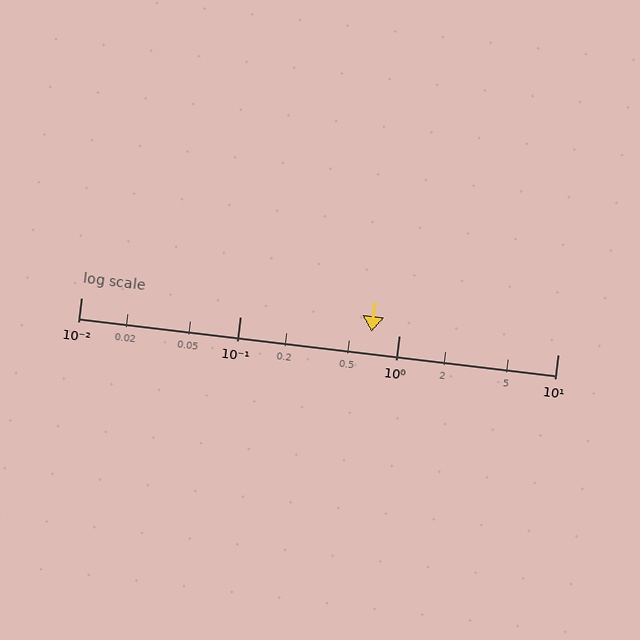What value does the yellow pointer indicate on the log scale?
The pointer indicates approximately 0.67.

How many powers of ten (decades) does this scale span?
The scale spans 3 decades, from 0.01 to 10.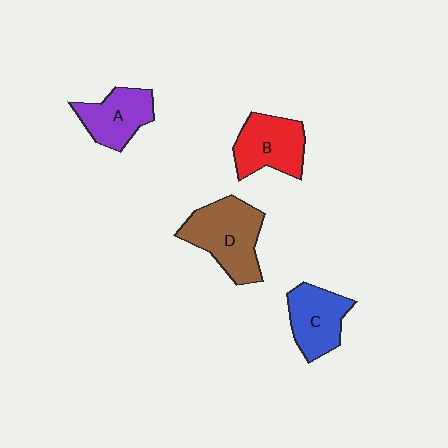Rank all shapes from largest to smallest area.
From largest to smallest: D (brown), B (red), C (blue), A (purple).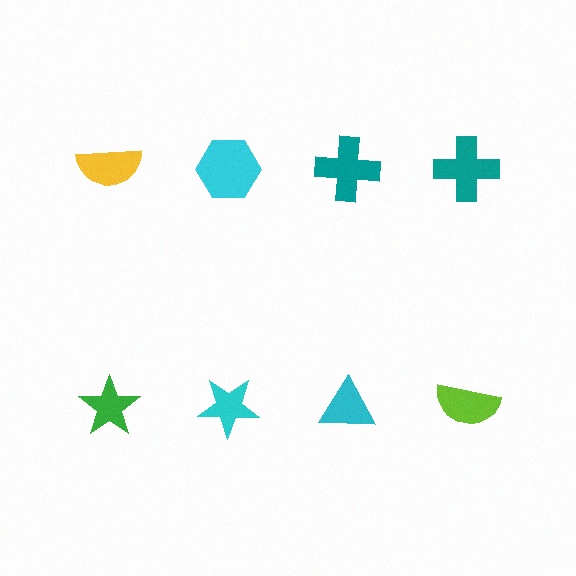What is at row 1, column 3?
A teal cross.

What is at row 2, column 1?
A green star.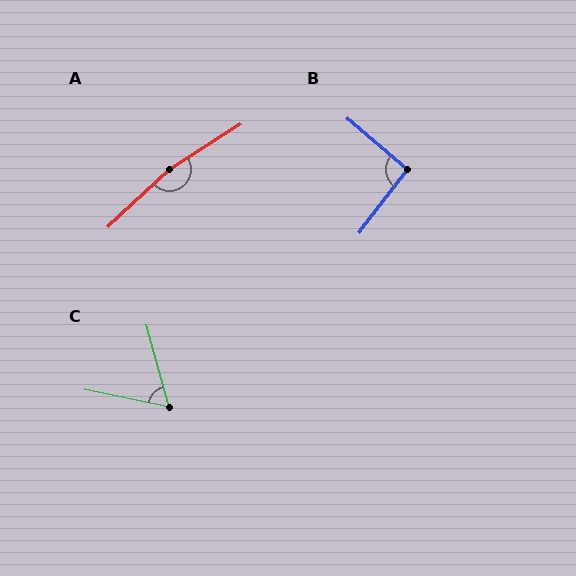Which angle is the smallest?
C, at approximately 63 degrees.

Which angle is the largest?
A, at approximately 170 degrees.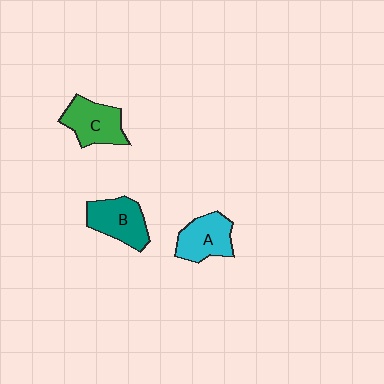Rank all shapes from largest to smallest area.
From largest to smallest: C (green), B (teal), A (cyan).